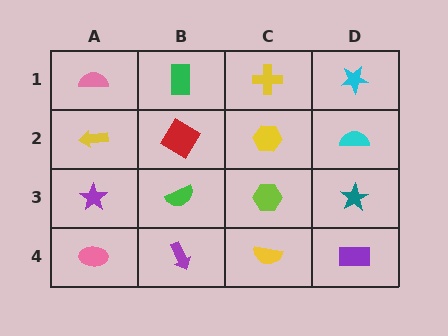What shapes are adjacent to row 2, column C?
A yellow cross (row 1, column C), a lime hexagon (row 3, column C), a red diamond (row 2, column B), a cyan semicircle (row 2, column D).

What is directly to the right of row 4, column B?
A yellow semicircle.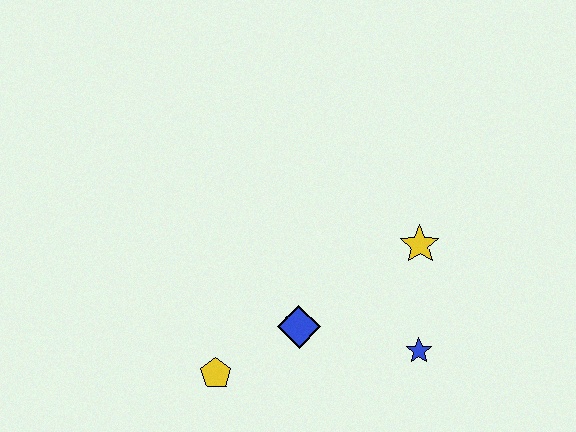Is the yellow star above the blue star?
Yes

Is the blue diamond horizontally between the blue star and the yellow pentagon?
Yes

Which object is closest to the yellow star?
The blue star is closest to the yellow star.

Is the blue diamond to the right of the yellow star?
No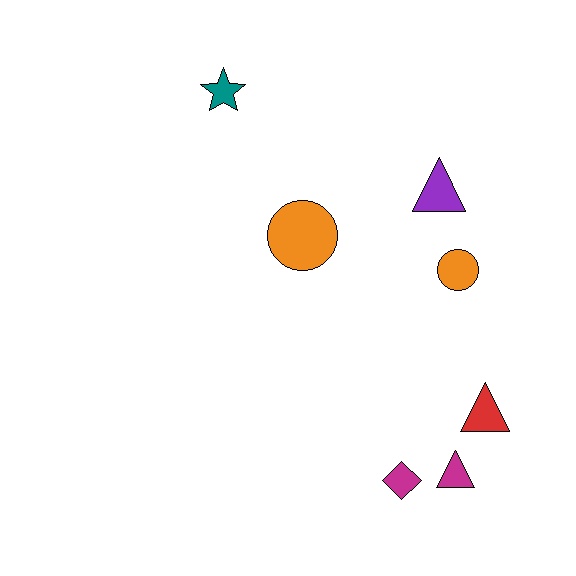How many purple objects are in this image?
There is 1 purple object.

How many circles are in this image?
There are 2 circles.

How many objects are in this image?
There are 7 objects.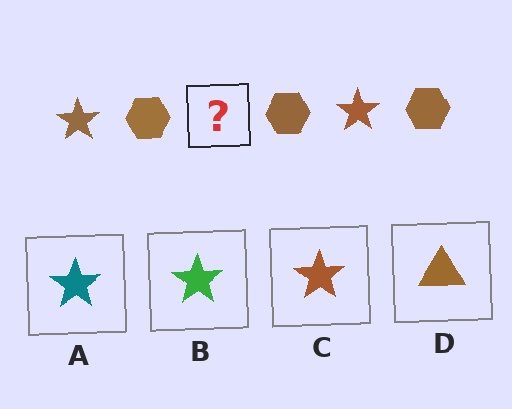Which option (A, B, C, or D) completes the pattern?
C.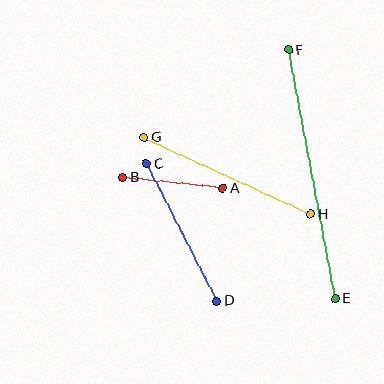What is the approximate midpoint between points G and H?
The midpoint is at approximately (228, 176) pixels.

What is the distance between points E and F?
The distance is approximately 253 pixels.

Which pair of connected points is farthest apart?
Points E and F are farthest apart.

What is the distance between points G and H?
The distance is approximately 184 pixels.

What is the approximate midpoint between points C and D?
The midpoint is at approximately (182, 232) pixels.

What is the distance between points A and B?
The distance is approximately 100 pixels.